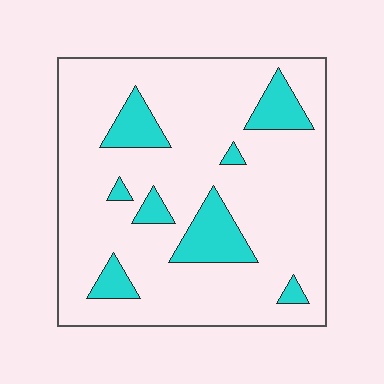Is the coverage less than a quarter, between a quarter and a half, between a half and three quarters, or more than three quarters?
Less than a quarter.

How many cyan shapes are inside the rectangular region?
8.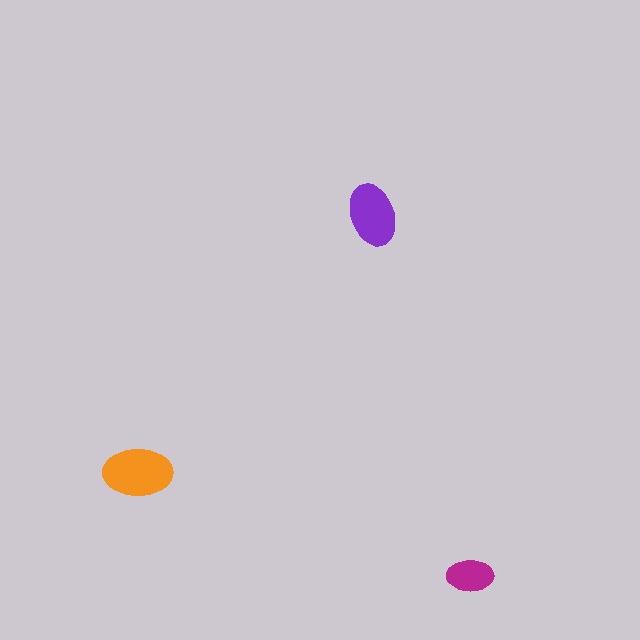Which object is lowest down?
The magenta ellipse is bottommost.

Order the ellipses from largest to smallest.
the orange one, the purple one, the magenta one.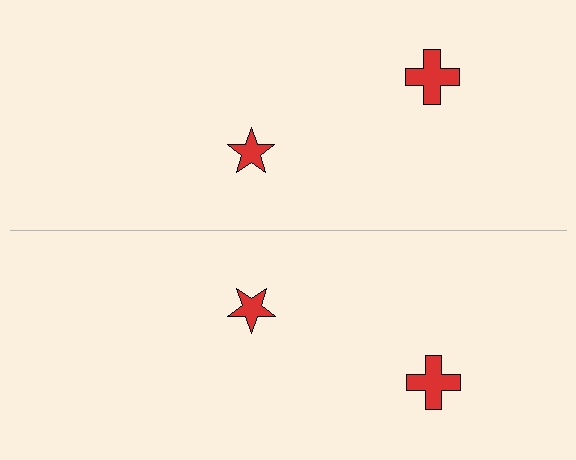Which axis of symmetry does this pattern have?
The pattern has a horizontal axis of symmetry running through the center of the image.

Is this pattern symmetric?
Yes, this pattern has bilateral (reflection) symmetry.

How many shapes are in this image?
There are 4 shapes in this image.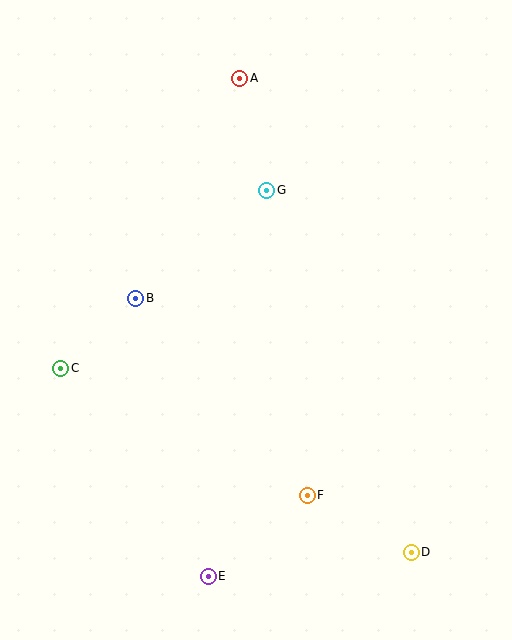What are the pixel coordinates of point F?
Point F is at (307, 495).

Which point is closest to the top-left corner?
Point A is closest to the top-left corner.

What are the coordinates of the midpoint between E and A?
The midpoint between E and A is at (224, 327).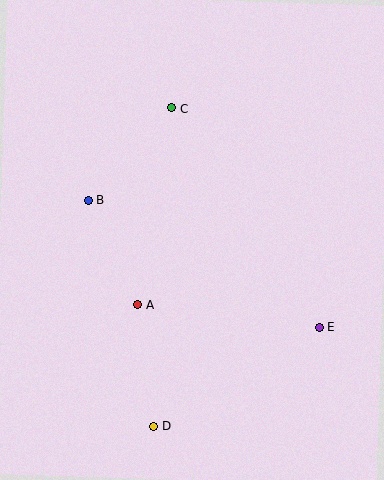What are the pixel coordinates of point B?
Point B is at (88, 200).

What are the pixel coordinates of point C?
Point C is at (172, 108).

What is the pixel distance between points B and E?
The distance between B and E is 264 pixels.